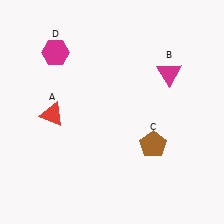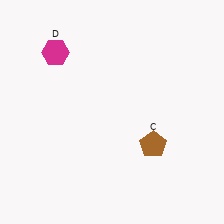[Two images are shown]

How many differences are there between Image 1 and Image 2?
There are 2 differences between the two images.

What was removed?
The red triangle (A), the magenta triangle (B) were removed in Image 2.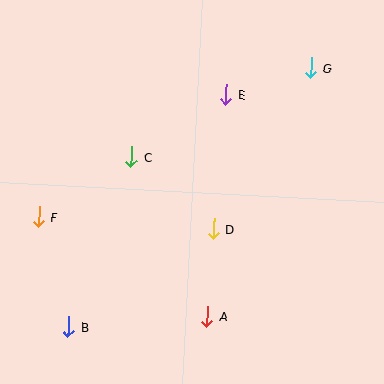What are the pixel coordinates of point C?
Point C is at (131, 157).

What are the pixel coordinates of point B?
Point B is at (69, 327).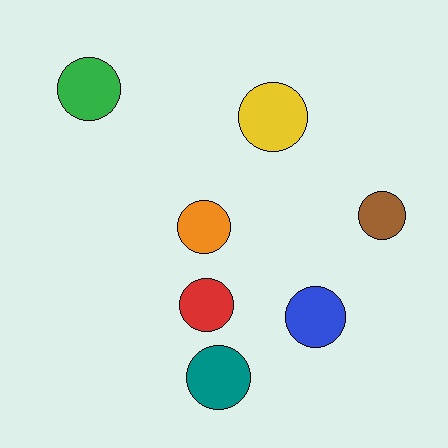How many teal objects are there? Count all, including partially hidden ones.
There is 1 teal object.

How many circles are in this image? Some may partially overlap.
There are 7 circles.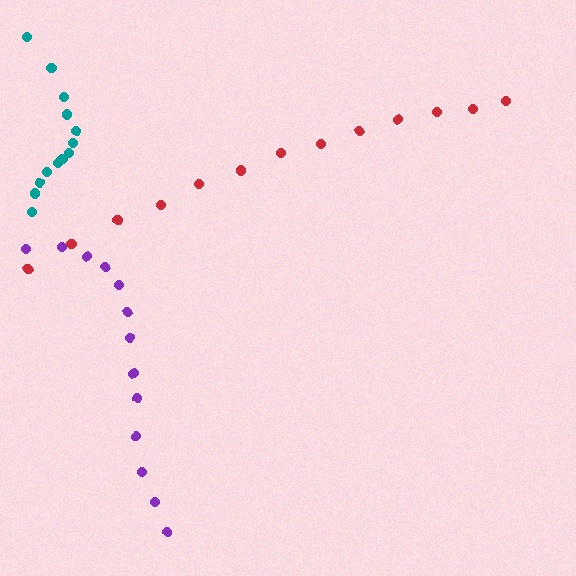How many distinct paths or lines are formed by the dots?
There are 3 distinct paths.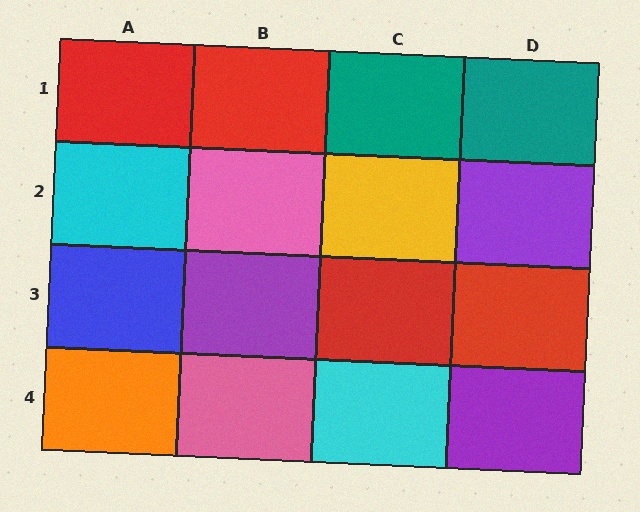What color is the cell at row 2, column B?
Pink.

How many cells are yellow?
1 cell is yellow.